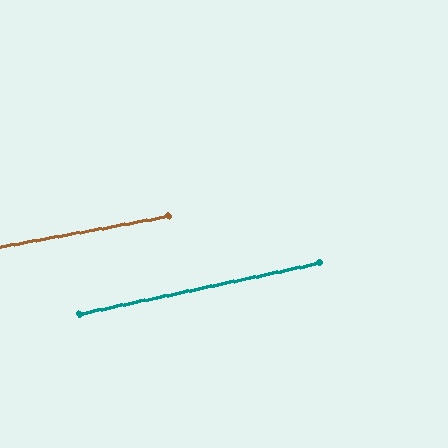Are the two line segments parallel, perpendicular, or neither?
Parallel — their directions differ by only 1.9°.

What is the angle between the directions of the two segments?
Approximately 2 degrees.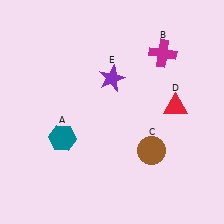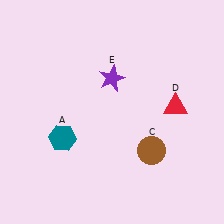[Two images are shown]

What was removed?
The magenta cross (B) was removed in Image 2.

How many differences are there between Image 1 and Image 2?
There is 1 difference between the two images.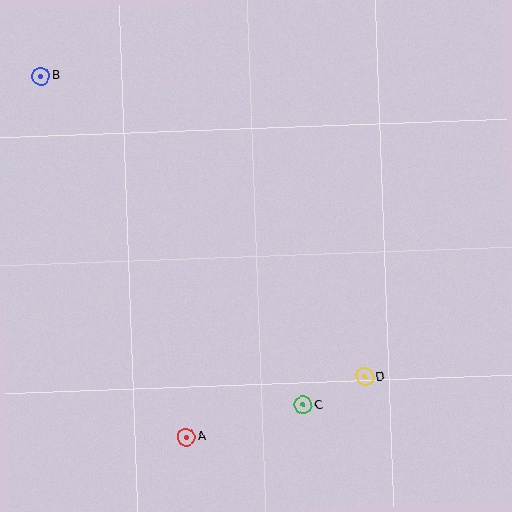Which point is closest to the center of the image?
Point C at (303, 405) is closest to the center.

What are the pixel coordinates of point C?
Point C is at (303, 405).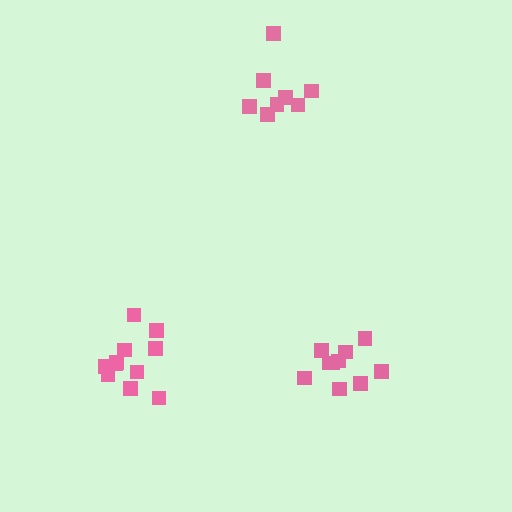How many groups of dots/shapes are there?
There are 3 groups.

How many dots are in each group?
Group 1: 10 dots, Group 2: 11 dots, Group 3: 8 dots (29 total).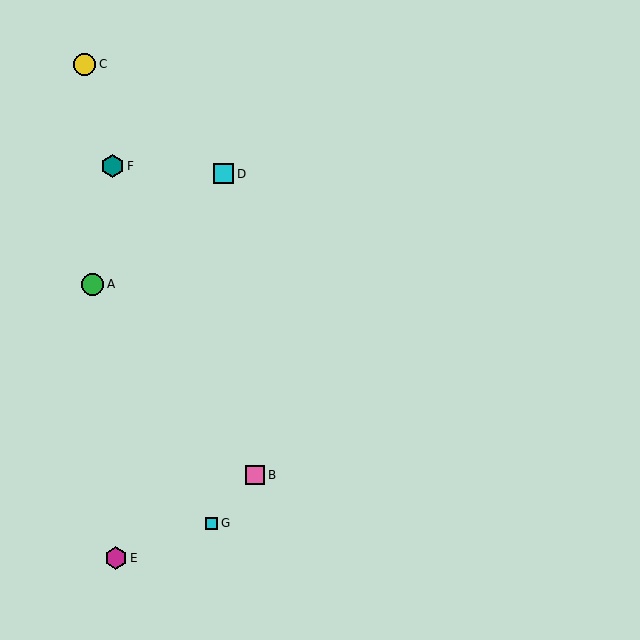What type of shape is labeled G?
Shape G is a cyan square.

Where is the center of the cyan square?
The center of the cyan square is at (212, 523).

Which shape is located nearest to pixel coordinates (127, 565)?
The magenta hexagon (labeled E) at (116, 558) is nearest to that location.